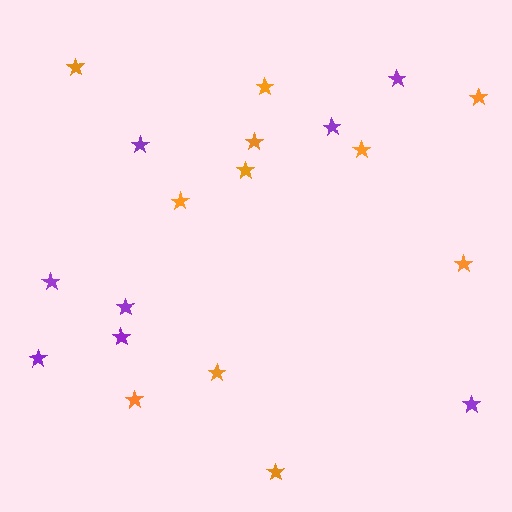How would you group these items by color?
There are 2 groups: one group of orange stars (11) and one group of purple stars (8).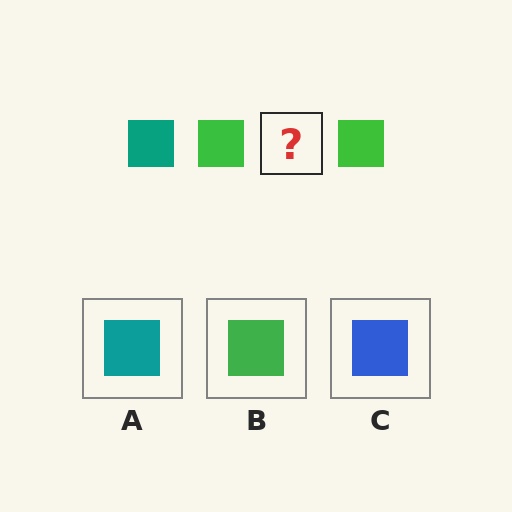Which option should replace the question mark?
Option A.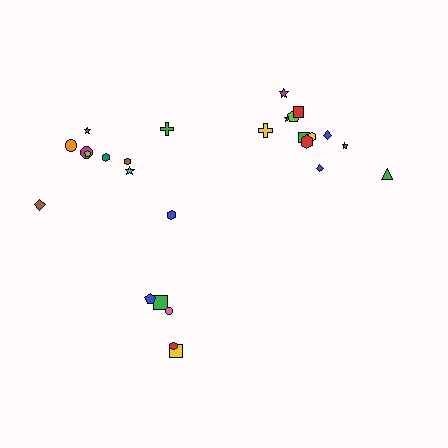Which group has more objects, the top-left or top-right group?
The top-right group.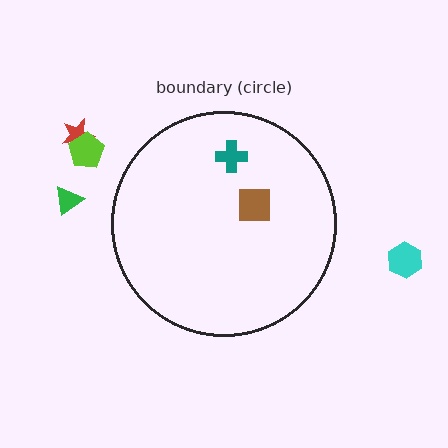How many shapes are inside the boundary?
2 inside, 4 outside.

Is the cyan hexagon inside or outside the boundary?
Outside.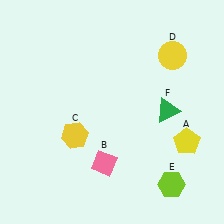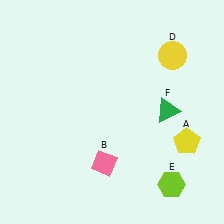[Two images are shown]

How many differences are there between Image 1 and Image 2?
There is 1 difference between the two images.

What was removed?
The yellow hexagon (C) was removed in Image 2.